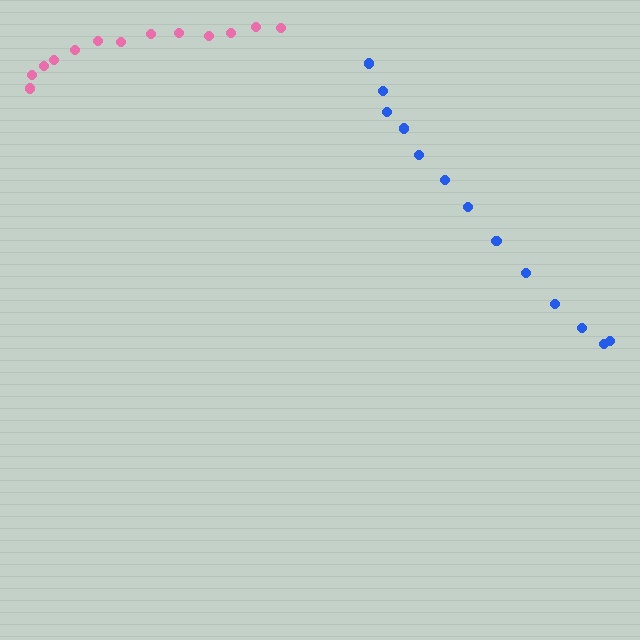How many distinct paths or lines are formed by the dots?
There are 2 distinct paths.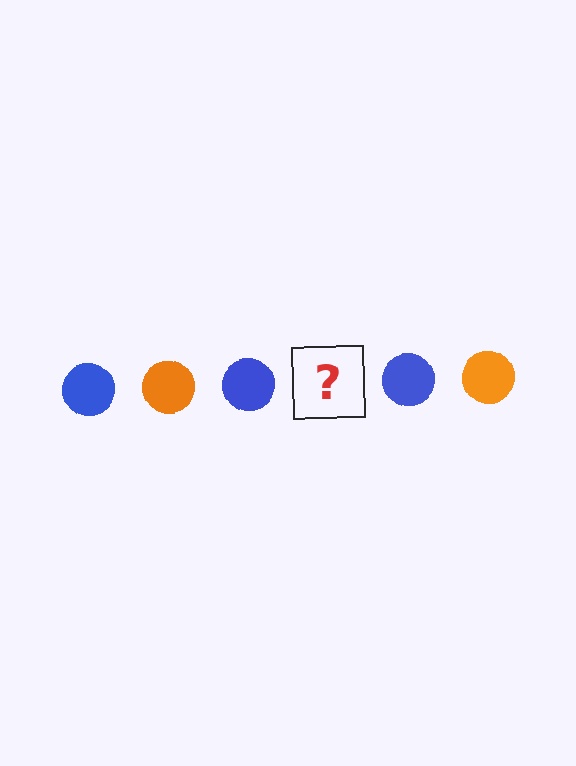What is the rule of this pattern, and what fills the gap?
The rule is that the pattern cycles through blue, orange circles. The gap should be filled with an orange circle.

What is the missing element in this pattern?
The missing element is an orange circle.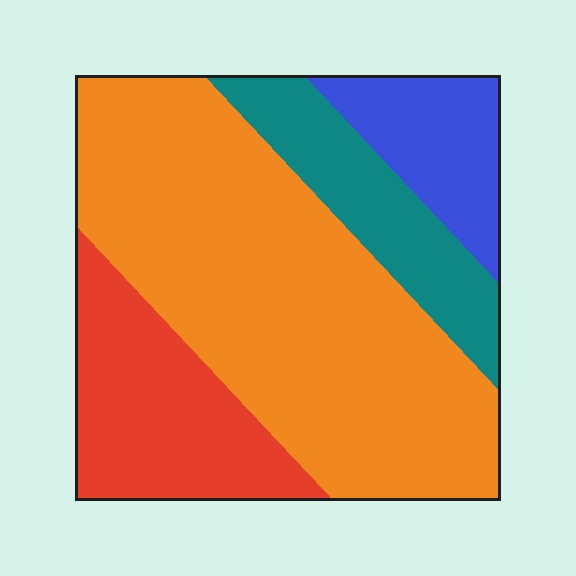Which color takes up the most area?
Orange, at roughly 55%.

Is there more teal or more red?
Red.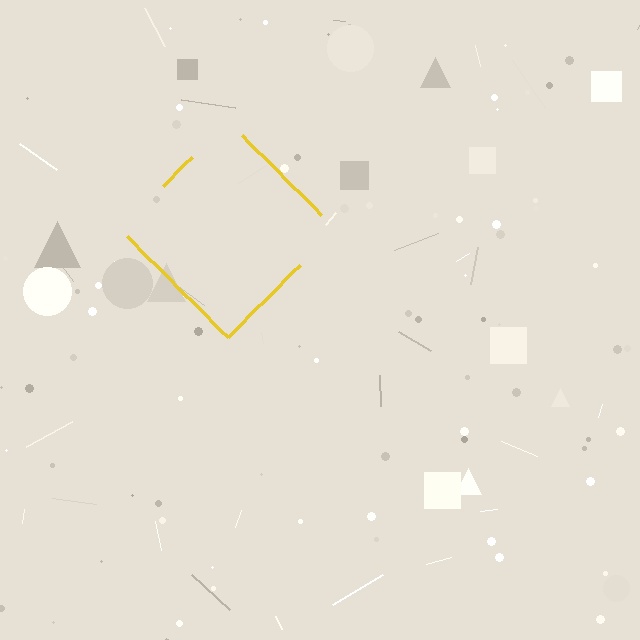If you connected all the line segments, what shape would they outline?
They would outline a diamond.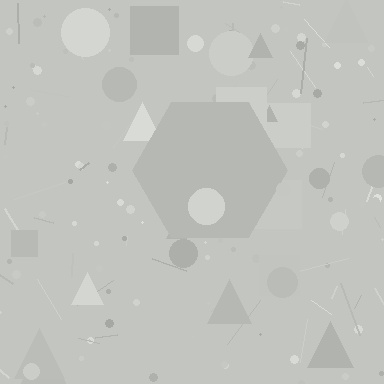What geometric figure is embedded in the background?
A hexagon is embedded in the background.